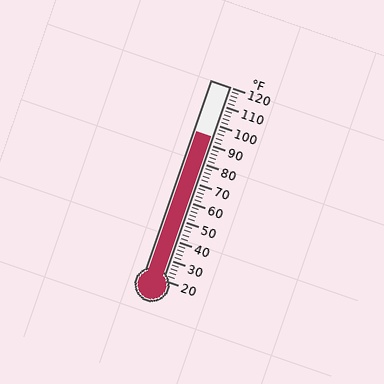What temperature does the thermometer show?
The thermometer shows approximately 94°F.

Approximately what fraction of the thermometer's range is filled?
The thermometer is filled to approximately 75% of its range.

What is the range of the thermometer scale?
The thermometer scale ranges from 20°F to 120°F.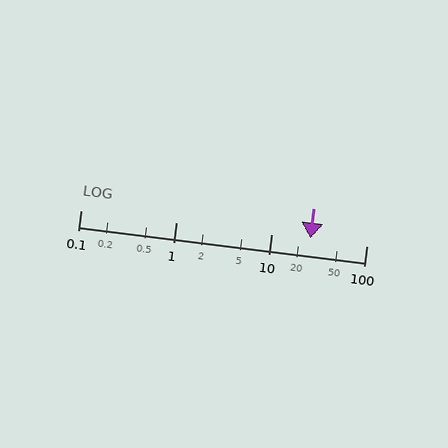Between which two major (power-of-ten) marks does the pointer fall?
The pointer is between 10 and 100.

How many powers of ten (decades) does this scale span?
The scale spans 3 decades, from 0.1 to 100.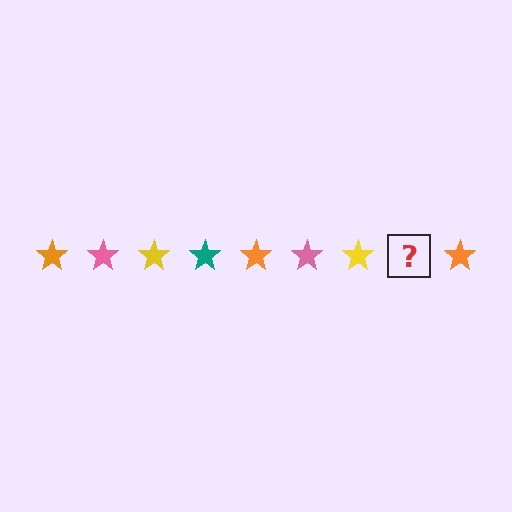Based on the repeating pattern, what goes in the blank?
The blank should be a teal star.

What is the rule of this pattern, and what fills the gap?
The rule is that the pattern cycles through orange, pink, yellow, teal stars. The gap should be filled with a teal star.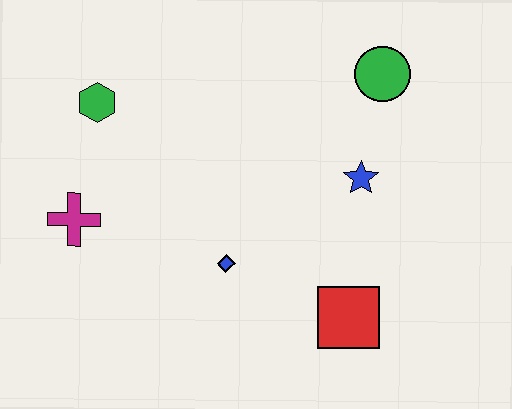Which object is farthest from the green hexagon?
The red square is farthest from the green hexagon.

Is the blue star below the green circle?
Yes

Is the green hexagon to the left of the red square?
Yes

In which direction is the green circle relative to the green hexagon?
The green circle is to the right of the green hexagon.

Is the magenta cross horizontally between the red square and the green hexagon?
No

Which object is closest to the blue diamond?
The red square is closest to the blue diamond.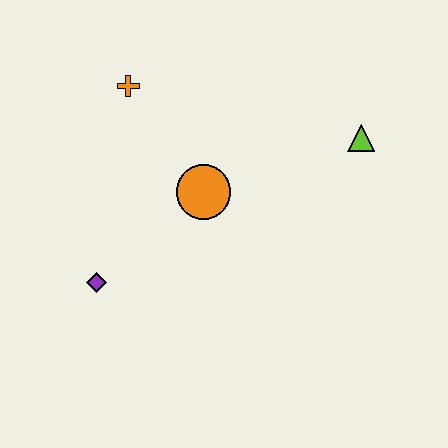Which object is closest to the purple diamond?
The orange circle is closest to the purple diamond.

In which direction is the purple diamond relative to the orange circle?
The purple diamond is to the left of the orange circle.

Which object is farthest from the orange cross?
The lime triangle is farthest from the orange cross.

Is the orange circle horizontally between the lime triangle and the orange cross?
Yes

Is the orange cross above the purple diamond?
Yes